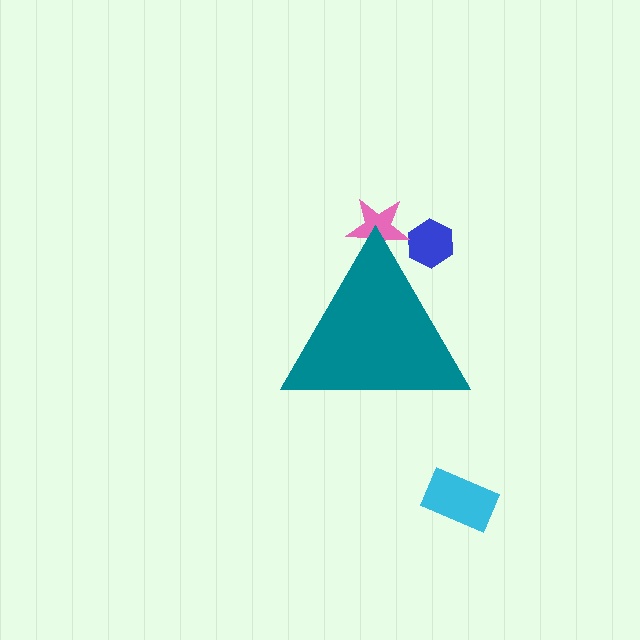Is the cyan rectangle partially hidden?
No, the cyan rectangle is fully visible.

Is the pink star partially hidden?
Yes, the pink star is partially hidden behind the teal triangle.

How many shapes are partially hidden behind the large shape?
2 shapes are partially hidden.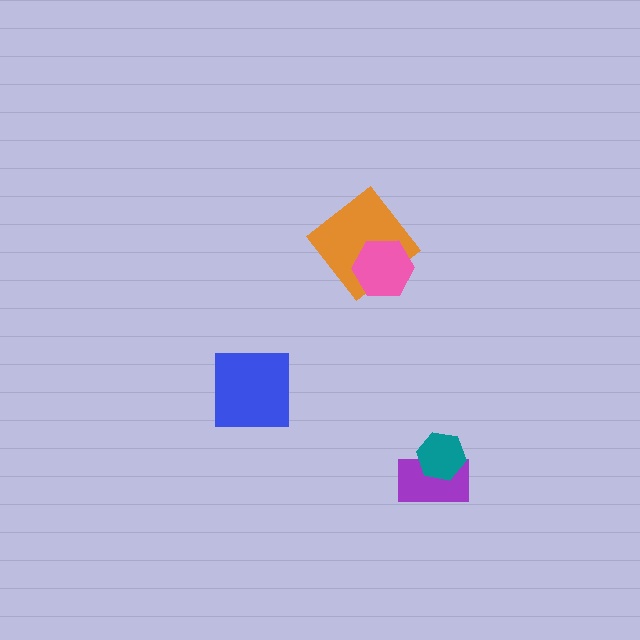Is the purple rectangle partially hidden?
Yes, it is partially covered by another shape.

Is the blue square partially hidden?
No, no other shape covers it.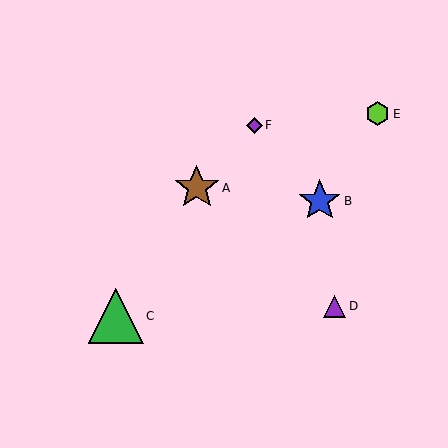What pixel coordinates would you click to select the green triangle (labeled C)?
Click at (116, 316) to select the green triangle C.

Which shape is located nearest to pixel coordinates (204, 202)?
The brown star (labeled A) at (197, 188) is nearest to that location.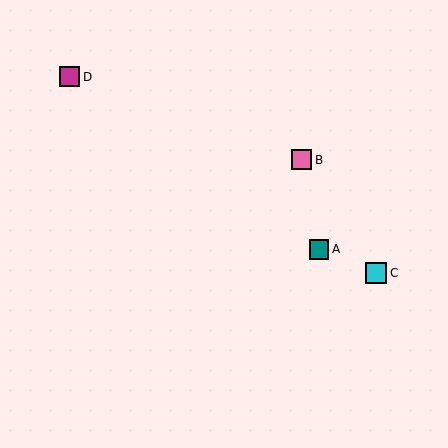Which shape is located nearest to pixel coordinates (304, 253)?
The teal square (labeled A) at (319, 249) is nearest to that location.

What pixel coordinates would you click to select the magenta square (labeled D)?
Click at (70, 77) to select the magenta square D.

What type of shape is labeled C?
Shape C is a cyan square.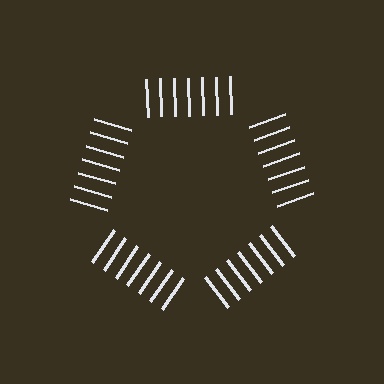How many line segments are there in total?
35 — 7 along each of the 5 edges.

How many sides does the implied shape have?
5 sides — the line-ends trace a pentagon.